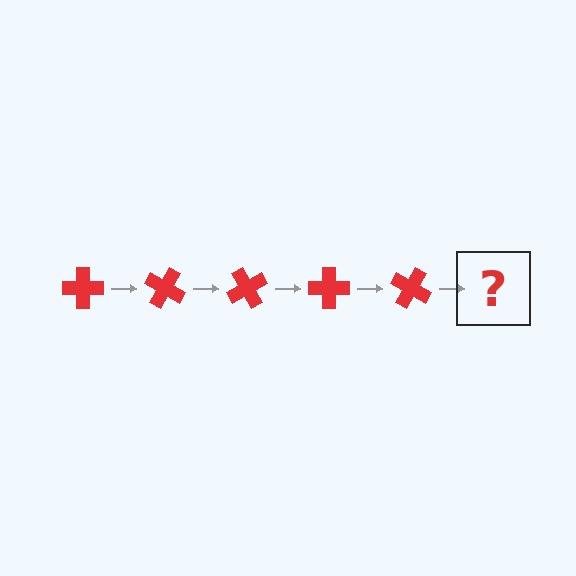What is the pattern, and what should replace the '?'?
The pattern is that the cross rotates 30 degrees each step. The '?' should be a red cross rotated 150 degrees.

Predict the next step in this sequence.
The next step is a red cross rotated 150 degrees.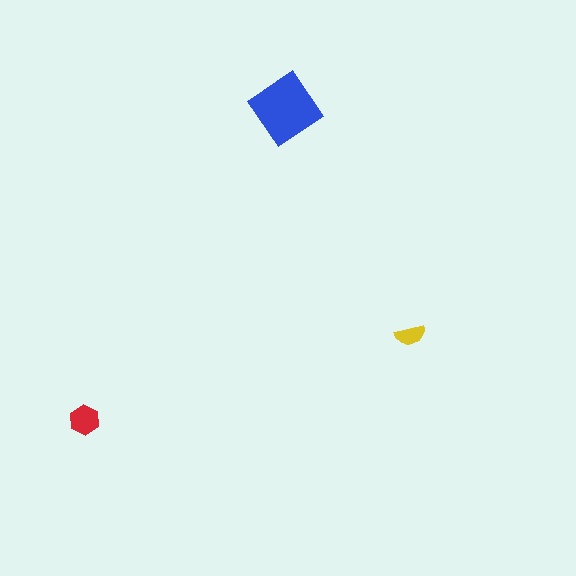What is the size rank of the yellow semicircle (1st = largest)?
3rd.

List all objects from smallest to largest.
The yellow semicircle, the red hexagon, the blue diamond.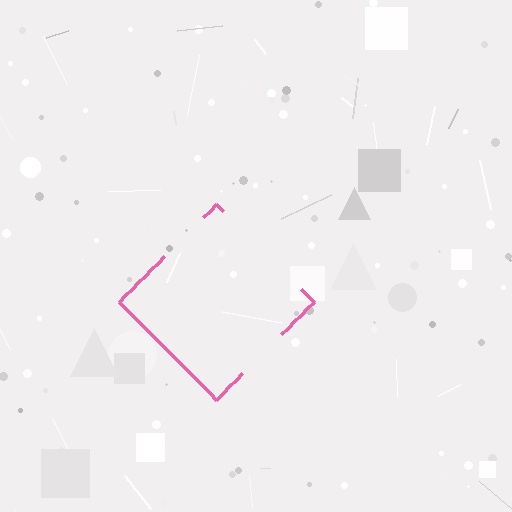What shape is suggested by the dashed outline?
The dashed outline suggests a diamond.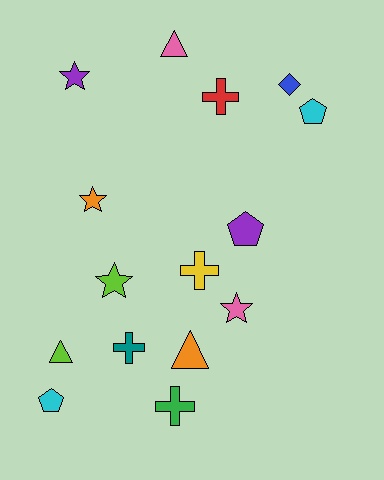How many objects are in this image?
There are 15 objects.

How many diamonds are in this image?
There is 1 diamond.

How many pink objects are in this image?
There are 2 pink objects.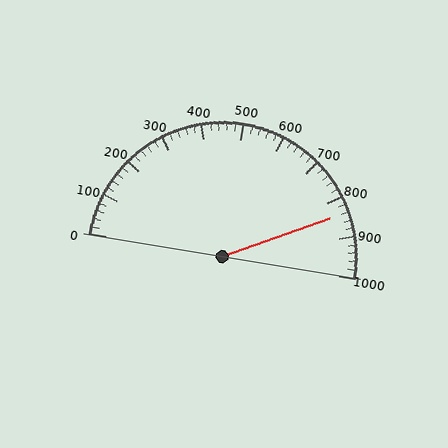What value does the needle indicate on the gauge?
The needle indicates approximately 840.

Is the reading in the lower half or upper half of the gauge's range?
The reading is in the upper half of the range (0 to 1000).